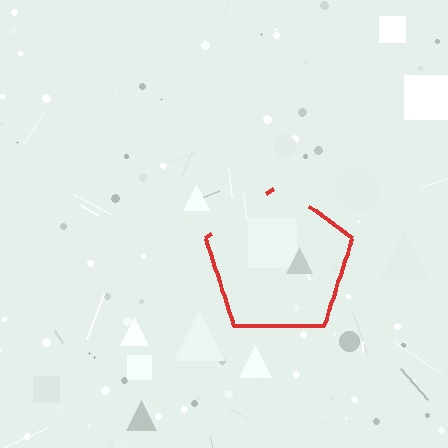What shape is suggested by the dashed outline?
The dashed outline suggests a pentagon.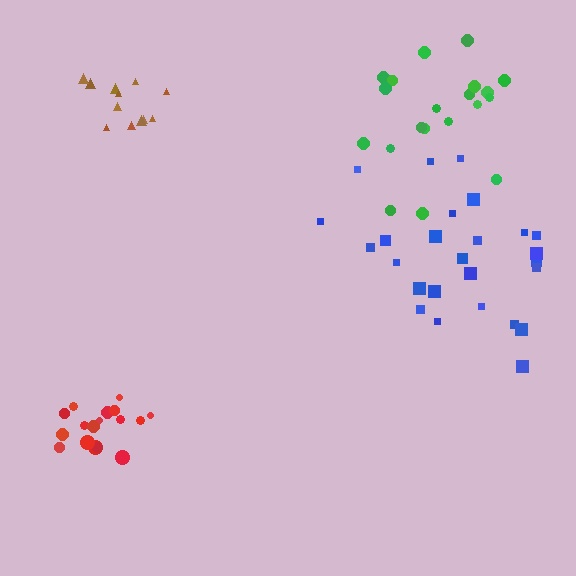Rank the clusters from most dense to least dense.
red, brown, green, blue.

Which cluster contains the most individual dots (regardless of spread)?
Blue (26).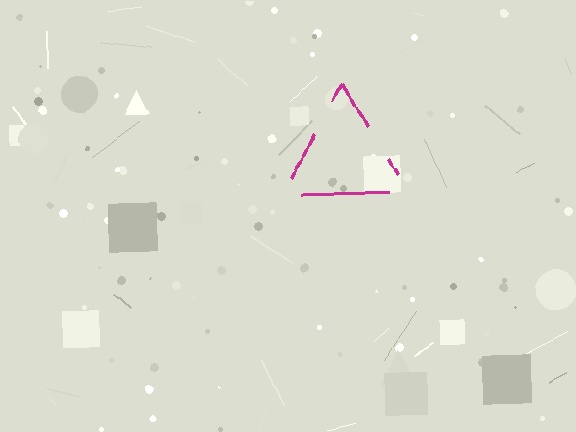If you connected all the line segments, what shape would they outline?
They would outline a triangle.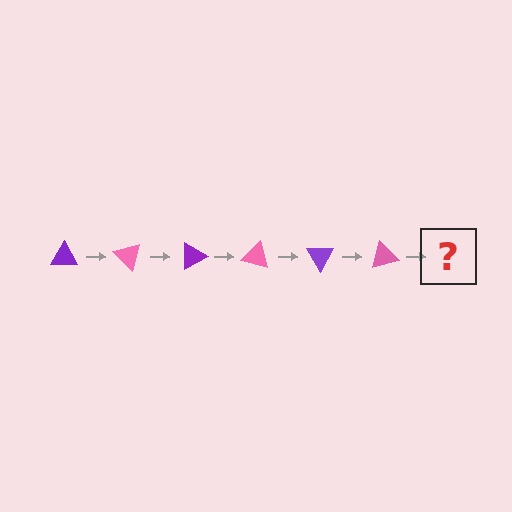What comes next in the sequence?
The next element should be a purple triangle, rotated 270 degrees from the start.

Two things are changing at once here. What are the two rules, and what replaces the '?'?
The two rules are that it rotates 45 degrees each step and the color cycles through purple and pink. The '?' should be a purple triangle, rotated 270 degrees from the start.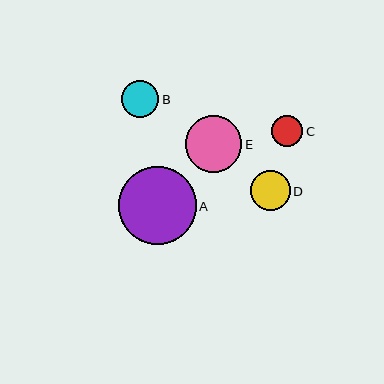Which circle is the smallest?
Circle C is the smallest with a size of approximately 32 pixels.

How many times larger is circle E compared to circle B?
Circle E is approximately 1.5 times the size of circle B.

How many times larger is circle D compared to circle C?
Circle D is approximately 1.3 times the size of circle C.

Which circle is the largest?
Circle A is the largest with a size of approximately 77 pixels.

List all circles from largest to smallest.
From largest to smallest: A, E, D, B, C.